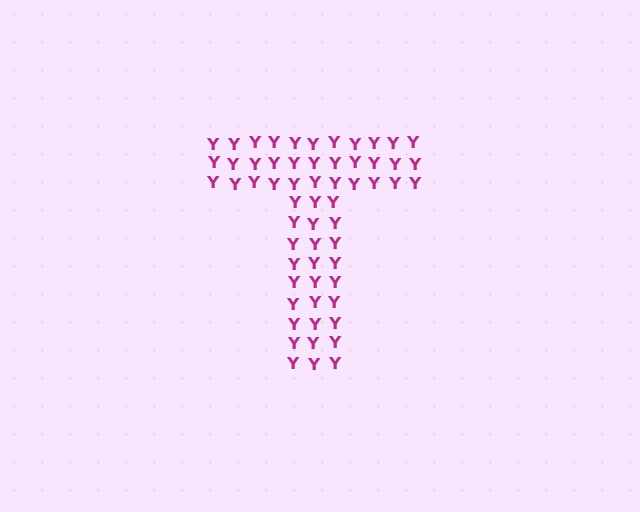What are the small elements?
The small elements are letter Y's.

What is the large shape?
The large shape is the letter T.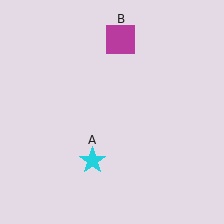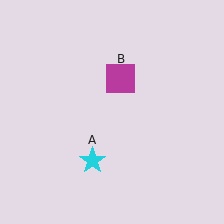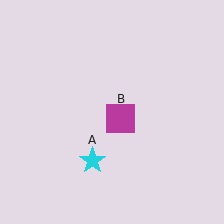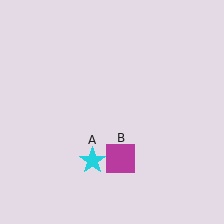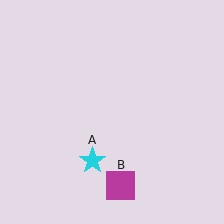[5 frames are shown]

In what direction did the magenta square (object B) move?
The magenta square (object B) moved down.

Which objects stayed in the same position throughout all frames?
Cyan star (object A) remained stationary.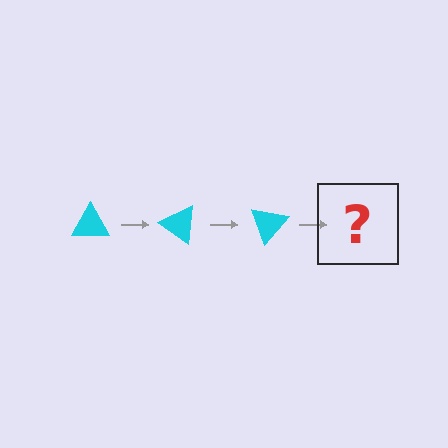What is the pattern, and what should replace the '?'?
The pattern is that the triangle rotates 35 degrees each step. The '?' should be a cyan triangle rotated 105 degrees.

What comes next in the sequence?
The next element should be a cyan triangle rotated 105 degrees.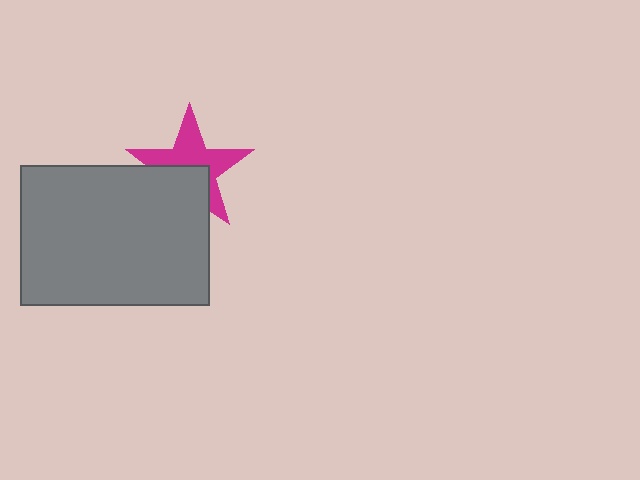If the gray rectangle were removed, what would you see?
You would see the complete magenta star.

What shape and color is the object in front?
The object in front is a gray rectangle.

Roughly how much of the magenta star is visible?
About half of it is visible (roughly 59%).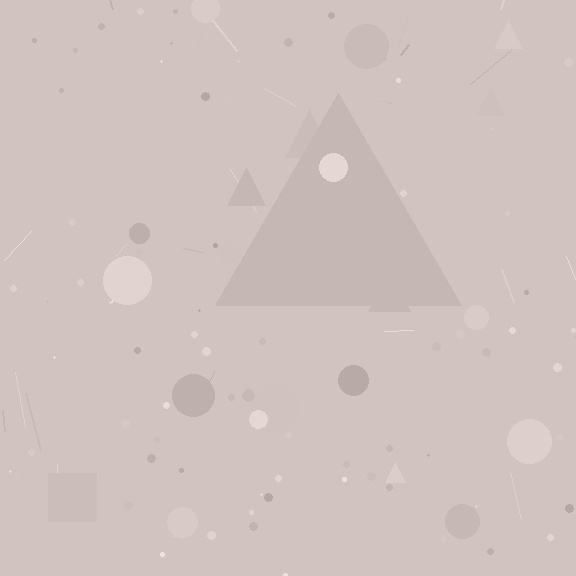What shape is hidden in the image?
A triangle is hidden in the image.